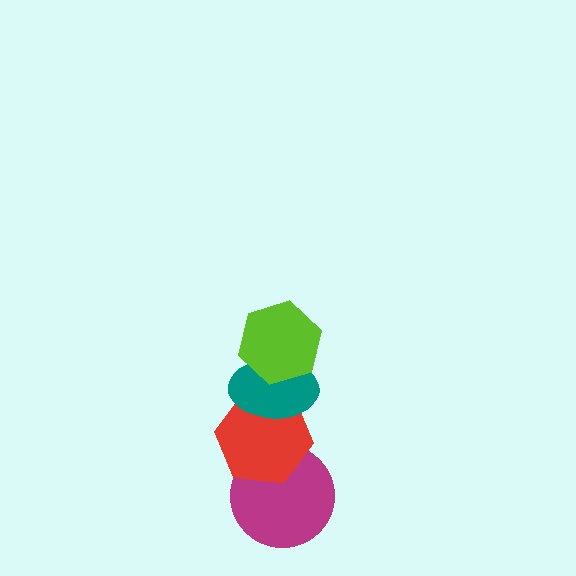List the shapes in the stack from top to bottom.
From top to bottom: the lime hexagon, the teal ellipse, the red hexagon, the magenta circle.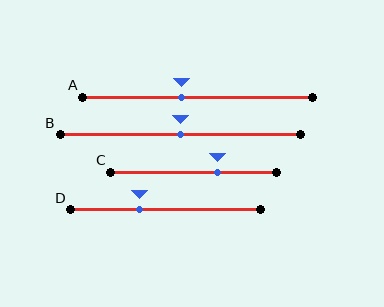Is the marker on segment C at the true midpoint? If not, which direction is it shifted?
No, the marker on segment C is shifted to the right by about 15% of the segment length.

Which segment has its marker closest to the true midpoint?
Segment B has its marker closest to the true midpoint.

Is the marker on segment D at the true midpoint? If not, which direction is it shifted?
No, the marker on segment D is shifted to the left by about 14% of the segment length.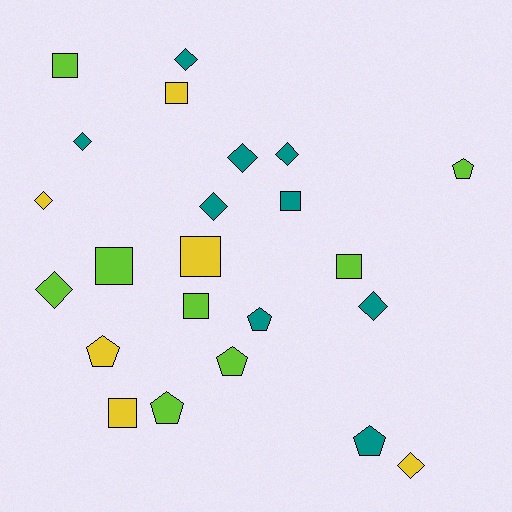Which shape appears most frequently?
Diamond, with 9 objects.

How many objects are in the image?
There are 23 objects.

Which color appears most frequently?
Teal, with 9 objects.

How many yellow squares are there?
There are 3 yellow squares.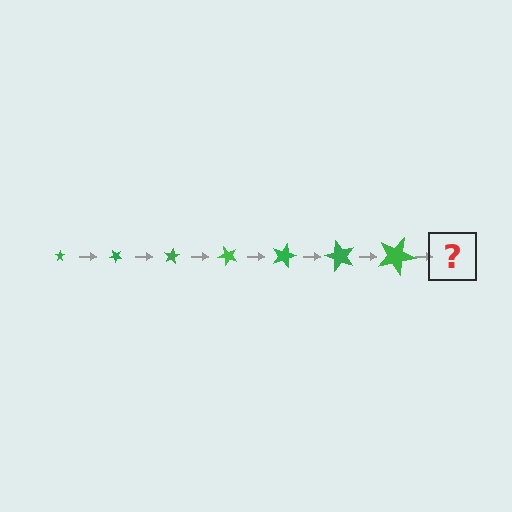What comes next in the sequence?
The next element should be a star, larger than the previous one and rotated 280 degrees from the start.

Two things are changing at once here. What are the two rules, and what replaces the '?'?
The two rules are that the star grows larger each step and it rotates 40 degrees each step. The '?' should be a star, larger than the previous one and rotated 280 degrees from the start.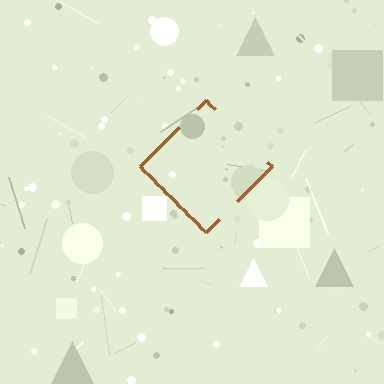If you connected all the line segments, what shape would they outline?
They would outline a diamond.